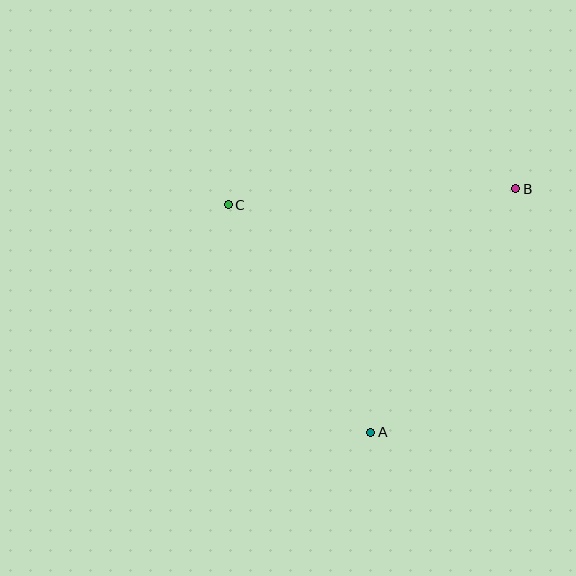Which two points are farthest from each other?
Points B and C are farthest from each other.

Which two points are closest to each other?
Points A and C are closest to each other.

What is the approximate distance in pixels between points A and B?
The distance between A and B is approximately 284 pixels.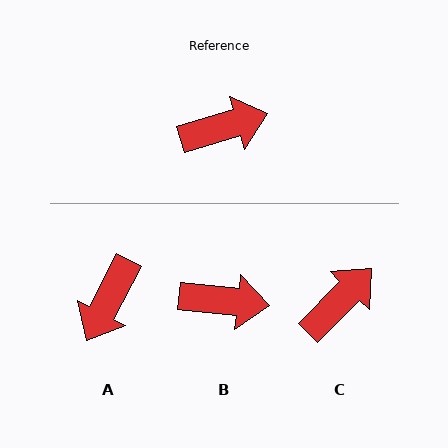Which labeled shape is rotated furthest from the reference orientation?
A, about 134 degrees away.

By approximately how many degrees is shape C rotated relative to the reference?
Approximately 29 degrees counter-clockwise.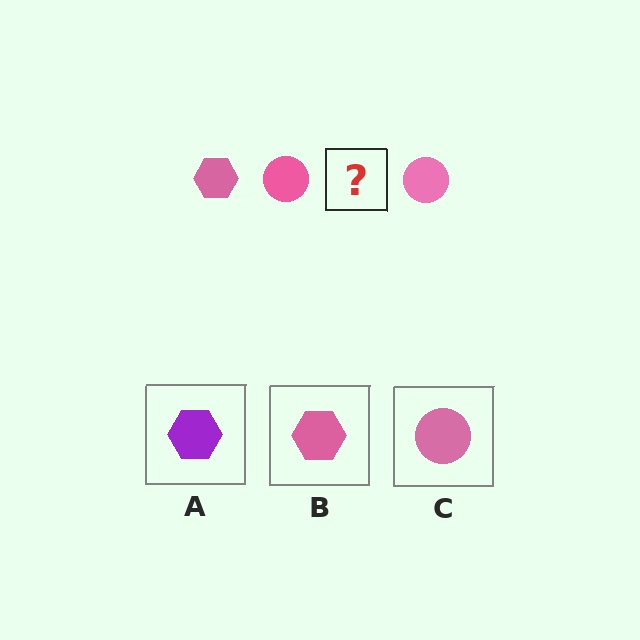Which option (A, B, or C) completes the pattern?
B.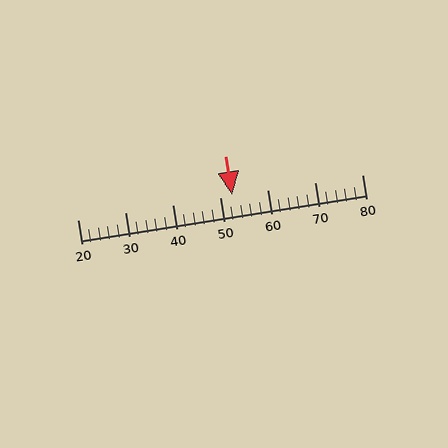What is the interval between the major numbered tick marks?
The major tick marks are spaced 10 units apart.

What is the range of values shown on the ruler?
The ruler shows values from 20 to 80.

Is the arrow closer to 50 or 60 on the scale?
The arrow is closer to 50.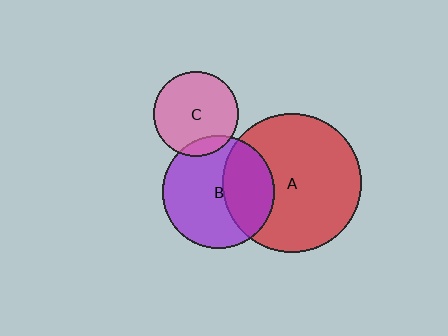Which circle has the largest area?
Circle A (red).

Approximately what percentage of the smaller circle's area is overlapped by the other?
Approximately 35%.